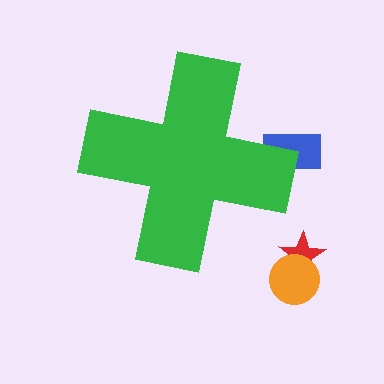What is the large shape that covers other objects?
A green cross.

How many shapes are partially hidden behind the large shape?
1 shape is partially hidden.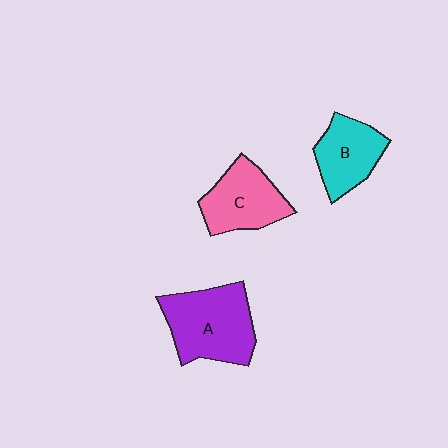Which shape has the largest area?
Shape A (purple).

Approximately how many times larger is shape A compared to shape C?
Approximately 1.3 times.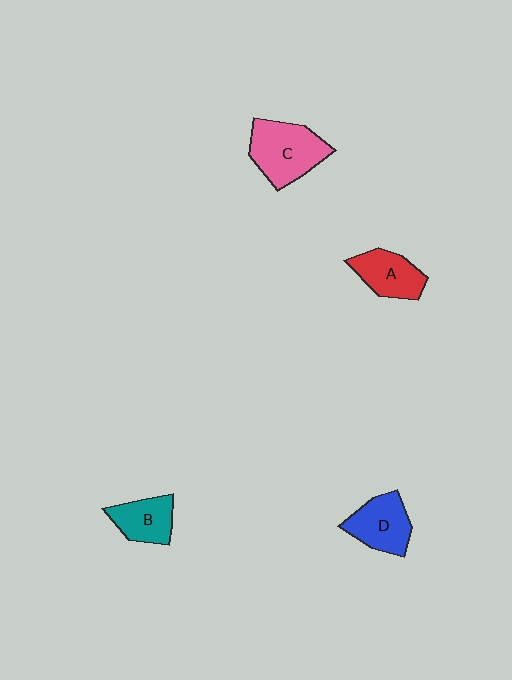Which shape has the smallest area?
Shape B (teal).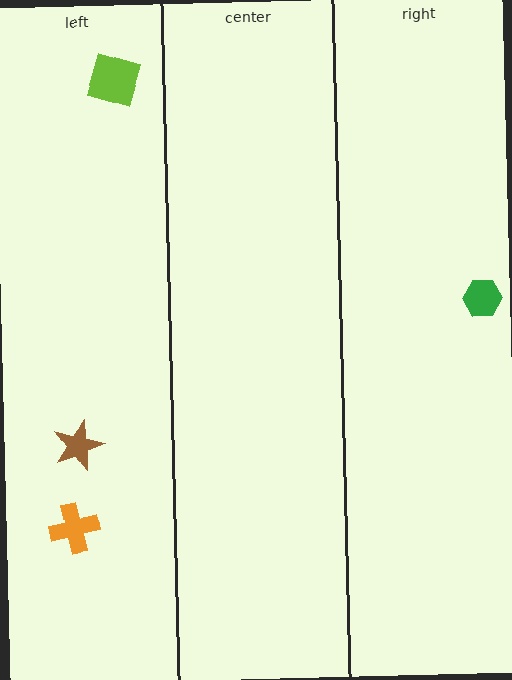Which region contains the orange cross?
The left region.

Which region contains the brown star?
The left region.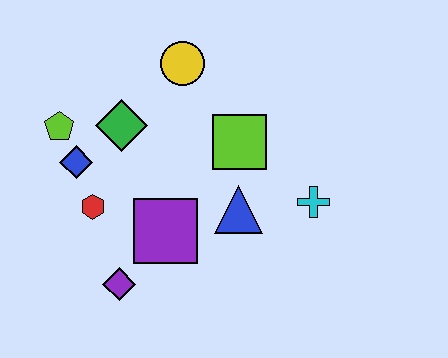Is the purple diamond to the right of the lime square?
No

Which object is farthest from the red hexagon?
The cyan cross is farthest from the red hexagon.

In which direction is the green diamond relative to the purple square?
The green diamond is above the purple square.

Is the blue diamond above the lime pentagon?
No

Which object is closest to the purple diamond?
The purple square is closest to the purple diamond.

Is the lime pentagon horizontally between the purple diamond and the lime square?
No